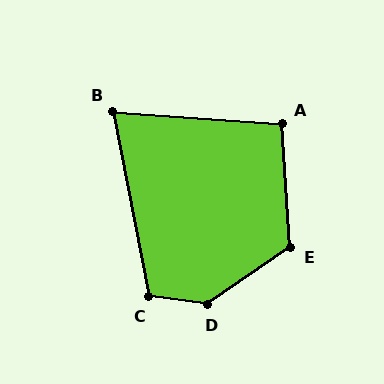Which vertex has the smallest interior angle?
B, at approximately 75 degrees.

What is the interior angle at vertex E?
Approximately 121 degrees (obtuse).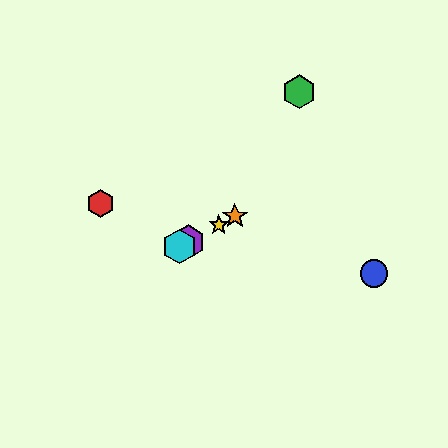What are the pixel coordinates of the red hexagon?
The red hexagon is at (100, 203).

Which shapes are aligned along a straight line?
The yellow star, the purple hexagon, the orange star, the cyan hexagon are aligned along a straight line.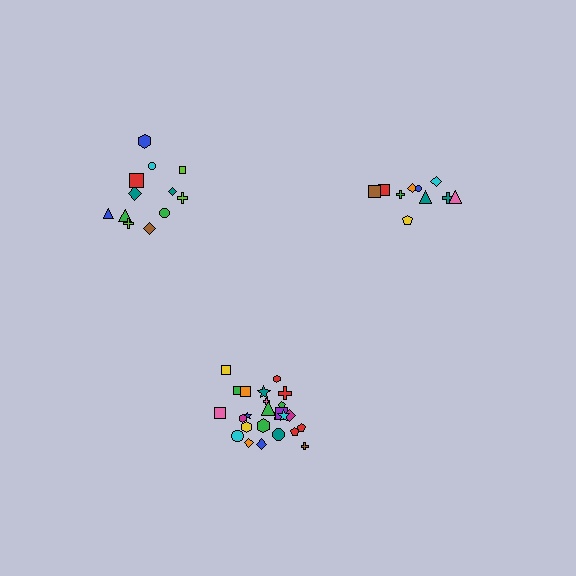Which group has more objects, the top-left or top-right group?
The top-left group.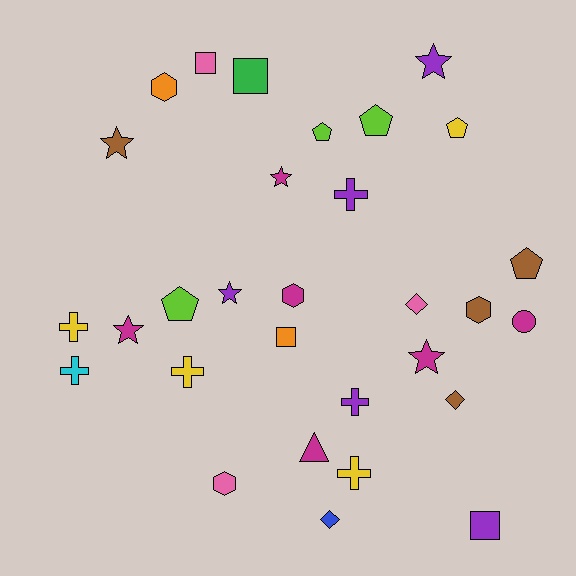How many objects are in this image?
There are 30 objects.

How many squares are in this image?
There are 4 squares.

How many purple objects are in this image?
There are 5 purple objects.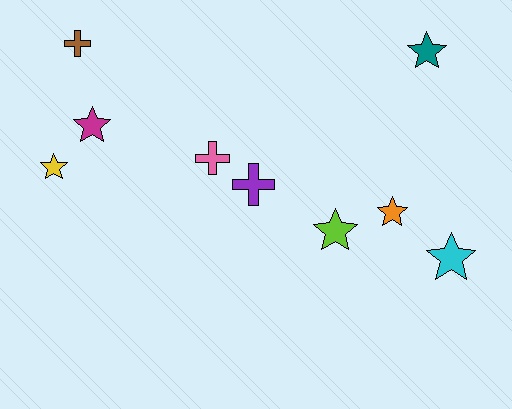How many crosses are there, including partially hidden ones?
There are 3 crosses.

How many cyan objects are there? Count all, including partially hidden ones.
There is 1 cyan object.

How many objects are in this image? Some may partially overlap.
There are 9 objects.